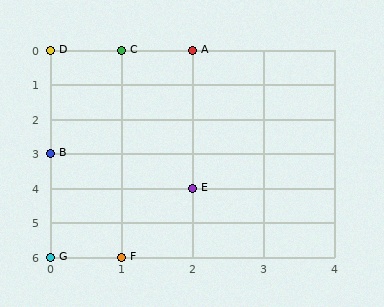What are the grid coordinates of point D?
Point D is at grid coordinates (0, 0).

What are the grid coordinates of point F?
Point F is at grid coordinates (1, 6).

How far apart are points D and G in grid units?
Points D and G are 6 rows apart.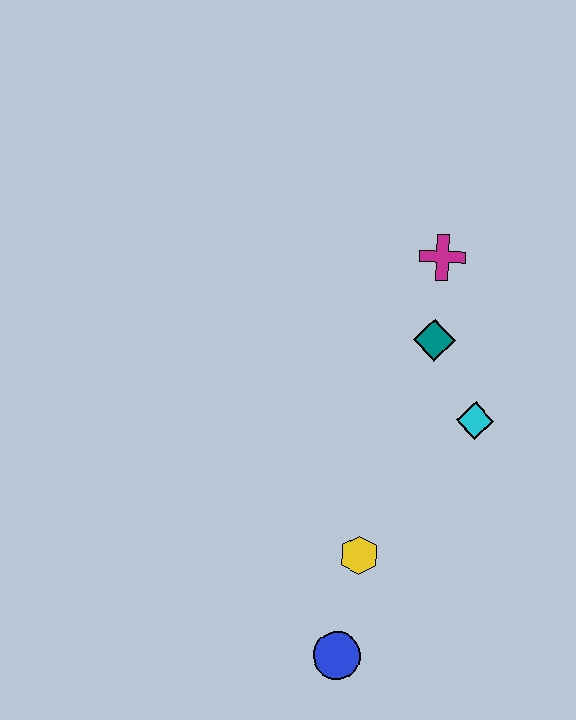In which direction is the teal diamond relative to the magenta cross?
The teal diamond is below the magenta cross.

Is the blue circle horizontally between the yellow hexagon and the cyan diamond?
No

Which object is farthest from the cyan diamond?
The blue circle is farthest from the cyan diamond.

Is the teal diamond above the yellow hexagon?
Yes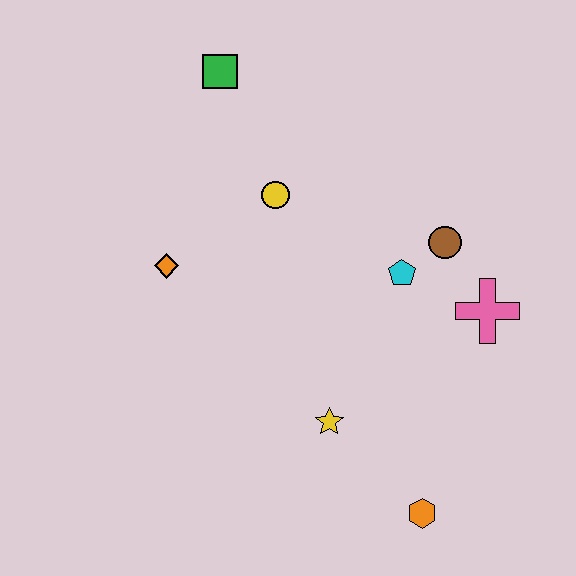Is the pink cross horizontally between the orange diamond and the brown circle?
No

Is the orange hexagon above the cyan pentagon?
No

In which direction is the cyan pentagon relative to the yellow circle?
The cyan pentagon is to the right of the yellow circle.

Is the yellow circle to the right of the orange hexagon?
No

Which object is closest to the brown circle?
The cyan pentagon is closest to the brown circle.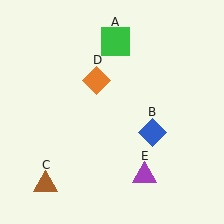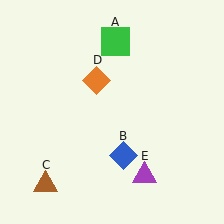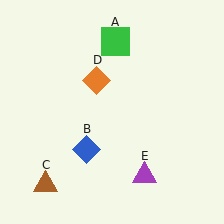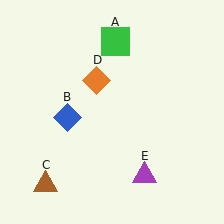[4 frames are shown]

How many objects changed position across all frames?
1 object changed position: blue diamond (object B).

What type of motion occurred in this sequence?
The blue diamond (object B) rotated clockwise around the center of the scene.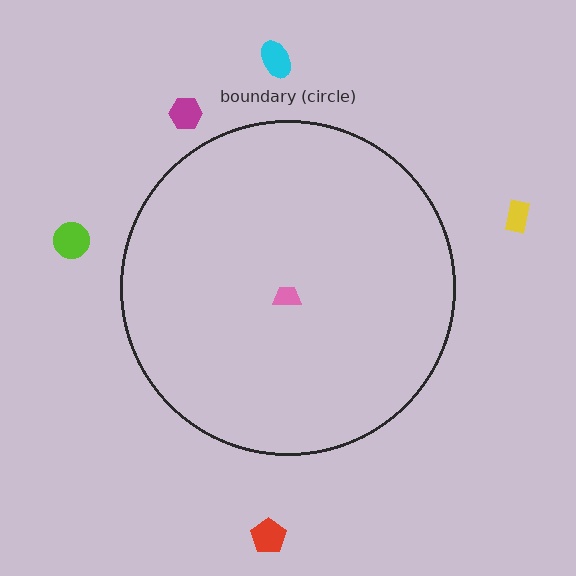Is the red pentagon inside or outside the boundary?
Outside.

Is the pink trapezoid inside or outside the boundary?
Inside.